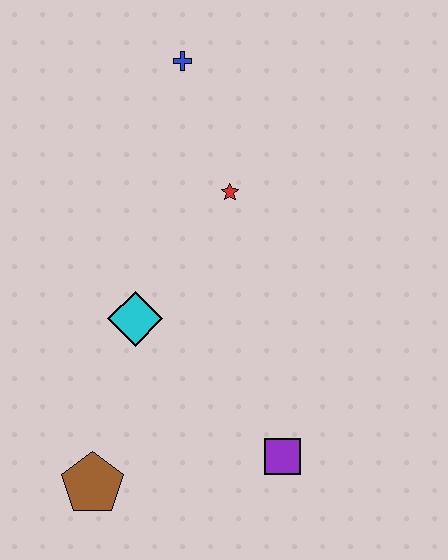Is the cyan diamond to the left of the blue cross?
Yes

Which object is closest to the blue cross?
The red star is closest to the blue cross.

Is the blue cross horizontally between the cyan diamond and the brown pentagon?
No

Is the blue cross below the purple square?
No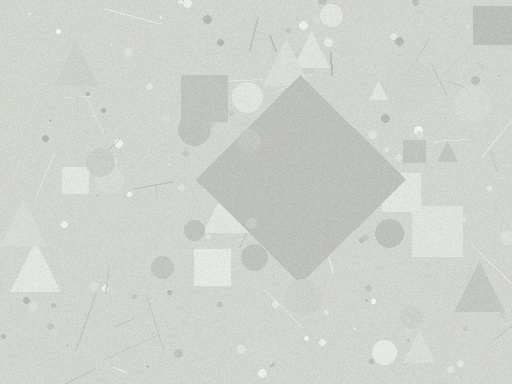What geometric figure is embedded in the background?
A diamond is embedded in the background.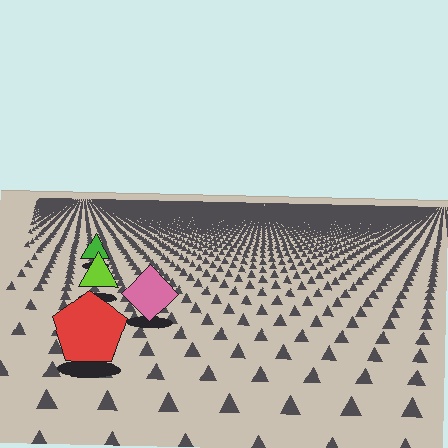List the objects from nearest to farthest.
From nearest to farthest: the red pentagon, the pink diamond, the lime triangle, the green triangle.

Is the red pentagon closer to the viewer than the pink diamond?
Yes. The red pentagon is closer — you can tell from the texture gradient: the ground texture is coarser near it.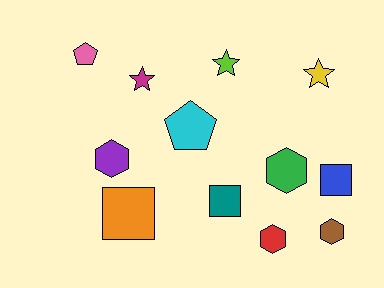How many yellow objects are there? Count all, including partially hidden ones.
There is 1 yellow object.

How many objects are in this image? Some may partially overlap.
There are 12 objects.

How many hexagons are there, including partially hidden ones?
There are 4 hexagons.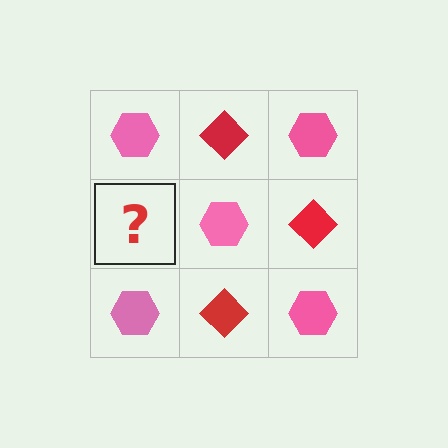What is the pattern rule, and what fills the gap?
The rule is that it alternates pink hexagon and red diamond in a checkerboard pattern. The gap should be filled with a red diamond.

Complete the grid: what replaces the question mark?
The question mark should be replaced with a red diamond.